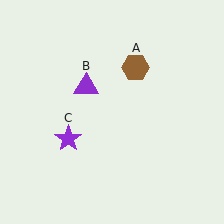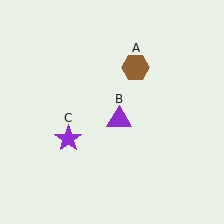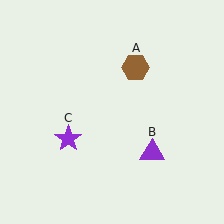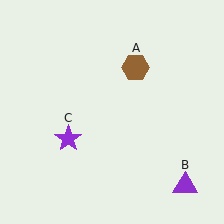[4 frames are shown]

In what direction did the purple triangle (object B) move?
The purple triangle (object B) moved down and to the right.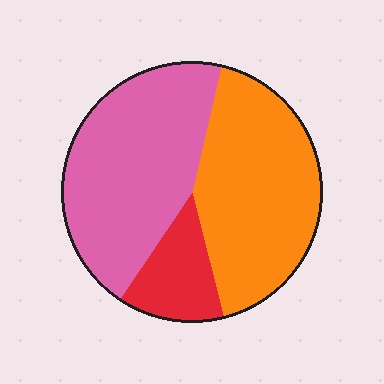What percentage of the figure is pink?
Pink covers about 45% of the figure.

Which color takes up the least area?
Red, at roughly 15%.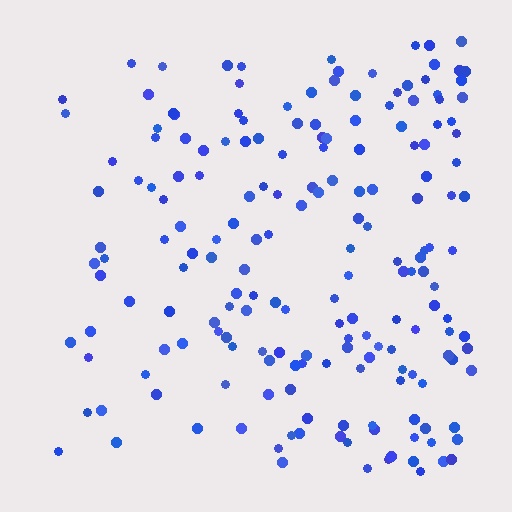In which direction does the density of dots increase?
From left to right, with the right side densest.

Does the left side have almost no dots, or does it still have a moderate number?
Still a moderate number, just noticeably fewer than the right.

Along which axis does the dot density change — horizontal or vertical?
Horizontal.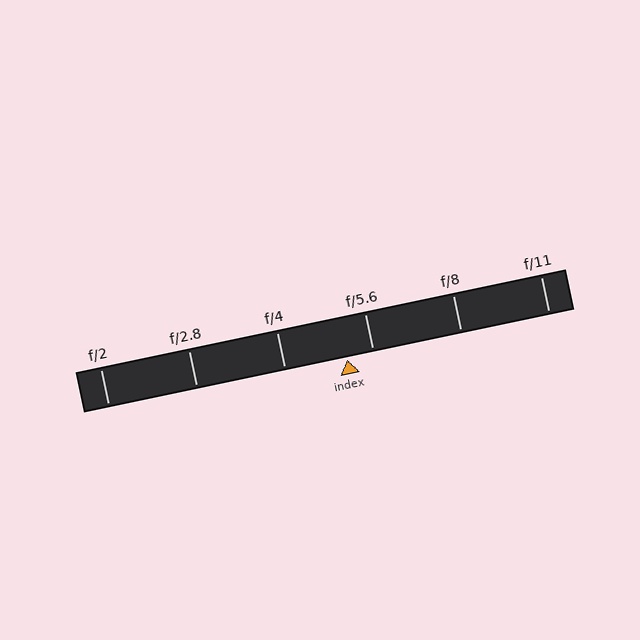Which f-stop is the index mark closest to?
The index mark is closest to f/5.6.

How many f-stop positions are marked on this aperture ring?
There are 6 f-stop positions marked.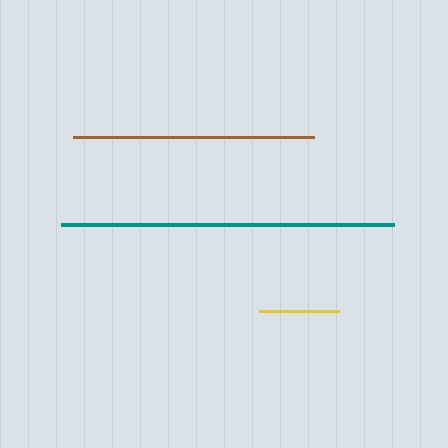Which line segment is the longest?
The teal line is the longest at approximately 332 pixels.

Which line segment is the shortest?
The yellow line is the shortest at approximately 79 pixels.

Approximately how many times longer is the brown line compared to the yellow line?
The brown line is approximately 3.1 times the length of the yellow line.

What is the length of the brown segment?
The brown segment is approximately 242 pixels long.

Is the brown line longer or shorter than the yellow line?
The brown line is longer than the yellow line.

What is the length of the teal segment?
The teal segment is approximately 332 pixels long.